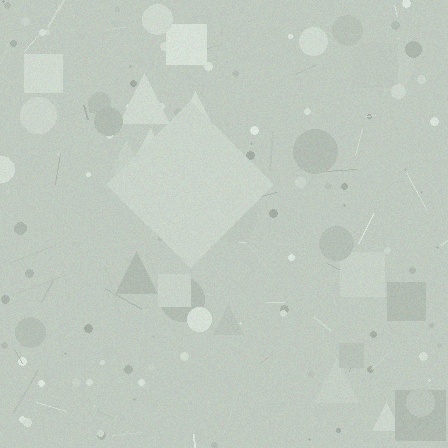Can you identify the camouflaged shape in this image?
The camouflaged shape is a diamond.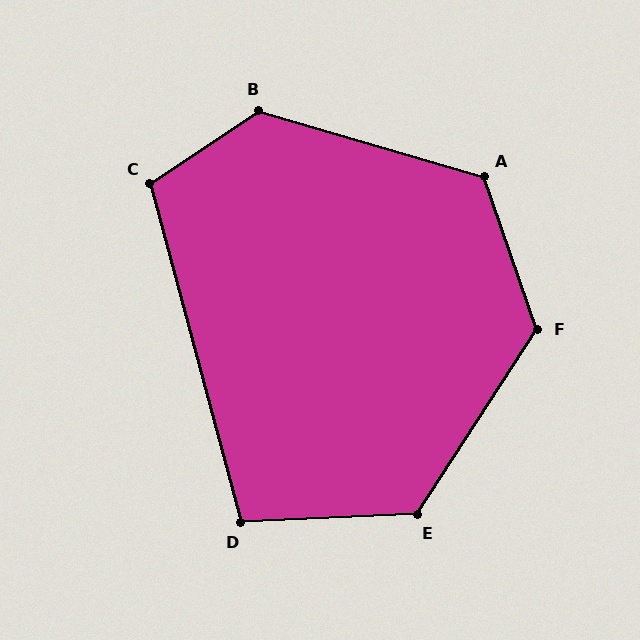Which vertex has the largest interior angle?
B, at approximately 130 degrees.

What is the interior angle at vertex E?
Approximately 126 degrees (obtuse).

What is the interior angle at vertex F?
Approximately 128 degrees (obtuse).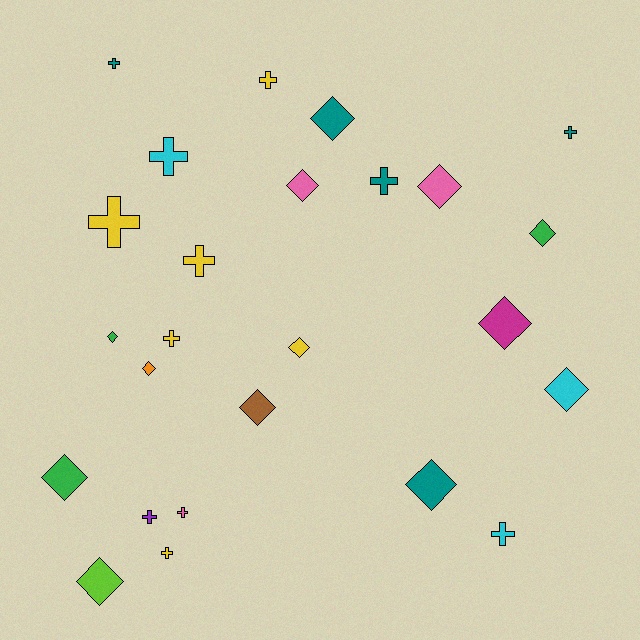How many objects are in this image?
There are 25 objects.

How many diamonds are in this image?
There are 13 diamonds.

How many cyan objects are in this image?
There are 3 cyan objects.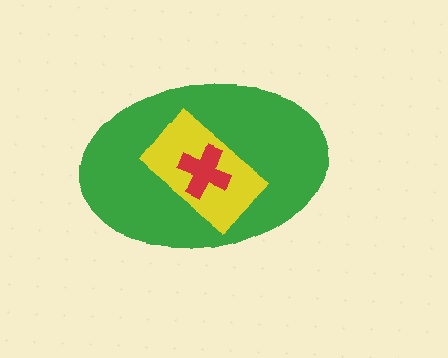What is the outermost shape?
The green ellipse.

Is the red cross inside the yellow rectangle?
Yes.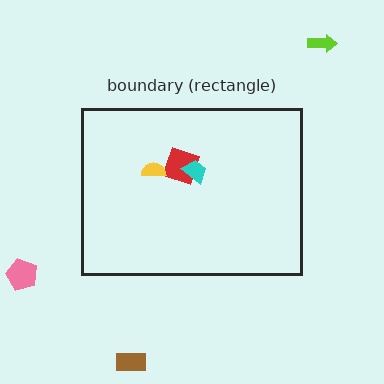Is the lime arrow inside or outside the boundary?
Outside.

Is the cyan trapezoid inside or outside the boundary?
Inside.